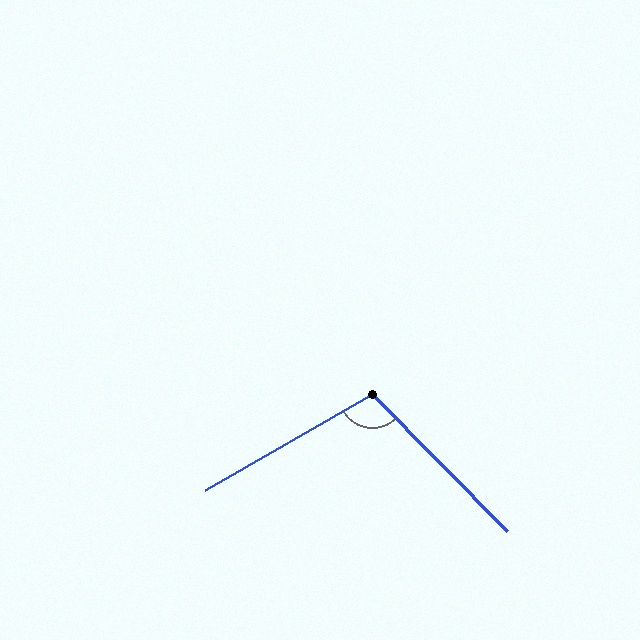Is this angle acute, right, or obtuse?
It is obtuse.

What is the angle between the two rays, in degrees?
Approximately 105 degrees.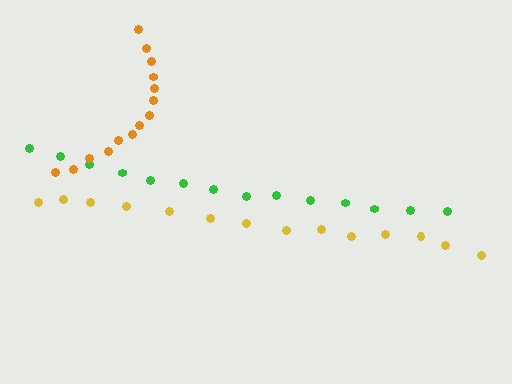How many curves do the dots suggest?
There are 3 distinct paths.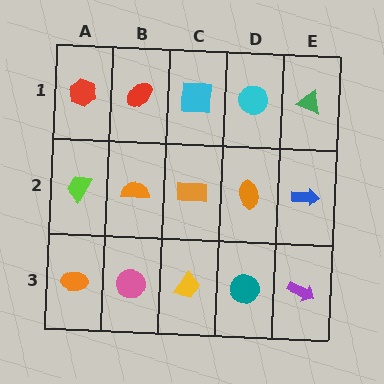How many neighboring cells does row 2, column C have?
4.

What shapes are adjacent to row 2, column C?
A cyan square (row 1, column C), a yellow trapezoid (row 3, column C), an orange semicircle (row 2, column B), an orange ellipse (row 2, column D).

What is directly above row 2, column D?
A cyan circle.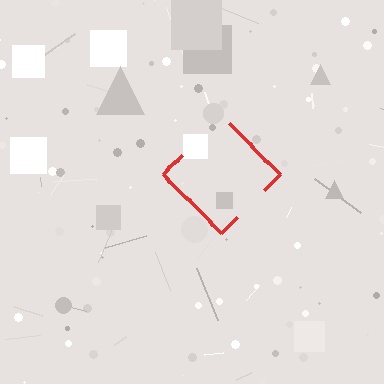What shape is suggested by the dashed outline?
The dashed outline suggests a diamond.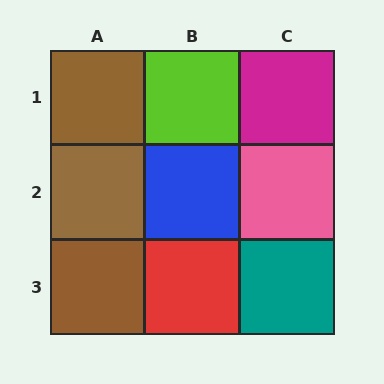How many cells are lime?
1 cell is lime.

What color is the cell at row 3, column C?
Teal.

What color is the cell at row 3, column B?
Red.